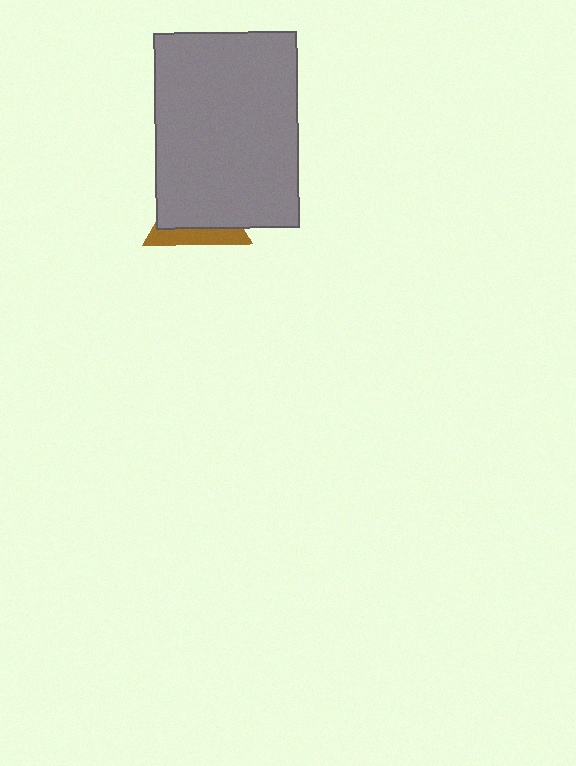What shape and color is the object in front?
The object in front is a gray rectangle.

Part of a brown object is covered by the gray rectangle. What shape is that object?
It is a triangle.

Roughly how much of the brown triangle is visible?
A small part of it is visible (roughly 31%).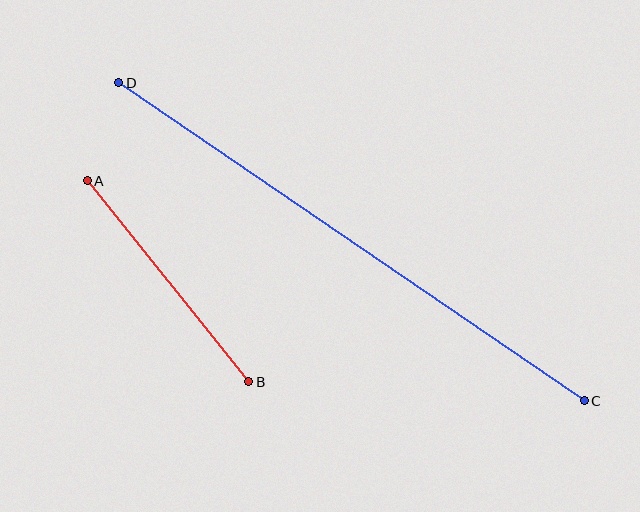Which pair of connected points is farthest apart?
Points C and D are farthest apart.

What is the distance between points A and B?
The distance is approximately 258 pixels.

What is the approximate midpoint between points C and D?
The midpoint is at approximately (352, 242) pixels.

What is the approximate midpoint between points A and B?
The midpoint is at approximately (168, 281) pixels.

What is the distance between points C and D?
The distance is approximately 564 pixels.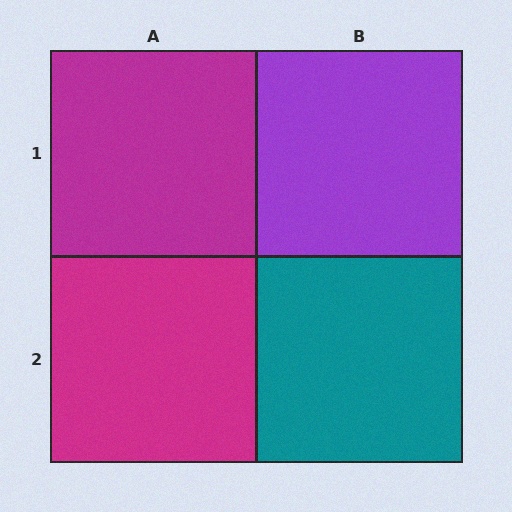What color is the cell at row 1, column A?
Magenta.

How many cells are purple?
1 cell is purple.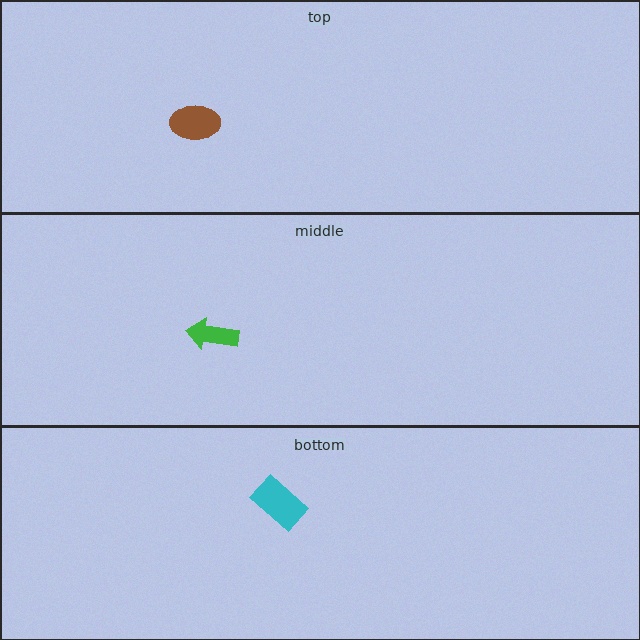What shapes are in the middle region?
The green arrow.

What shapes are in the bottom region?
The cyan rectangle.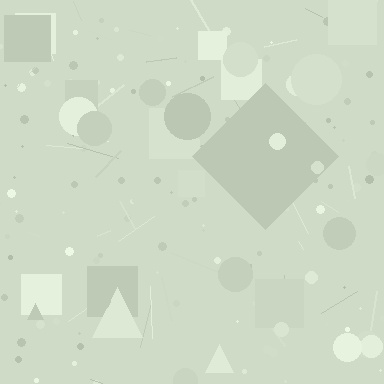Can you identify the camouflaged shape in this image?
The camouflaged shape is a diamond.